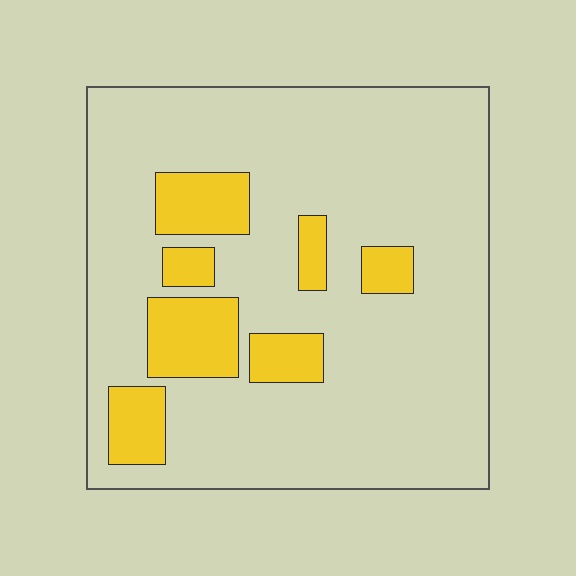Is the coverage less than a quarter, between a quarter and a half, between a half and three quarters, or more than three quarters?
Less than a quarter.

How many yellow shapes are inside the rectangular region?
7.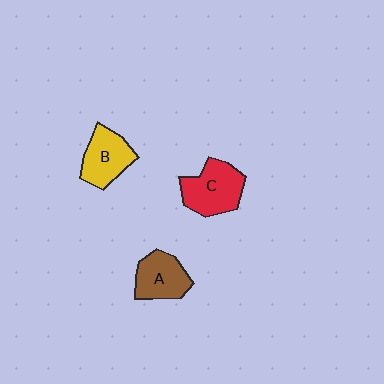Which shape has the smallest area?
Shape A (brown).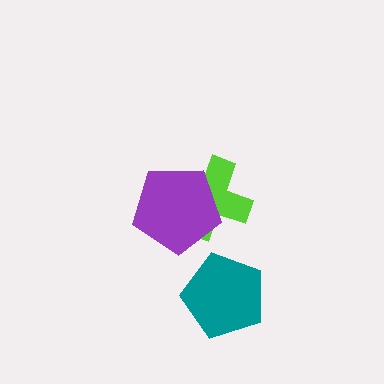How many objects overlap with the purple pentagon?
1 object overlaps with the purple pentagon.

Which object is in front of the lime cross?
The purple pentagon is in front of the lime cross.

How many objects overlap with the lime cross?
1 object overlaps with the lime cross.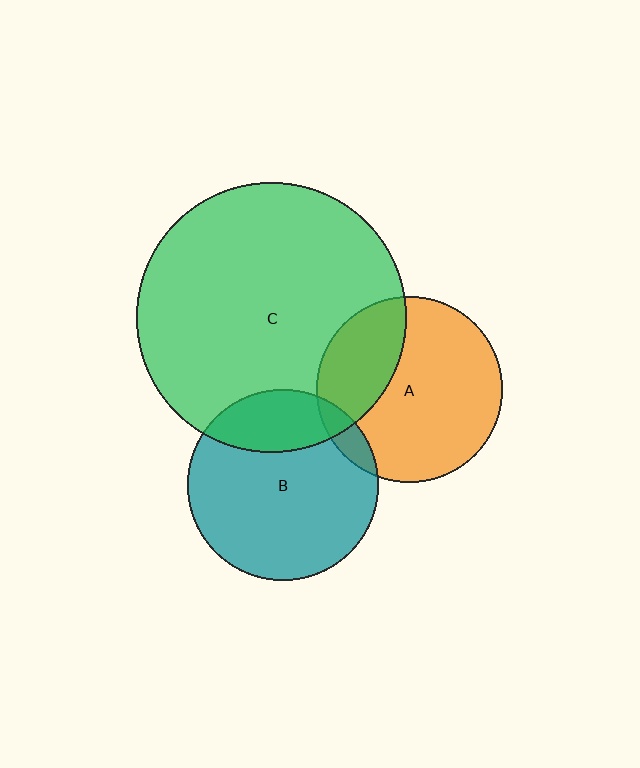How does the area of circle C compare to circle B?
Approximately 2.0 times.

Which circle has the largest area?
Circle C (green).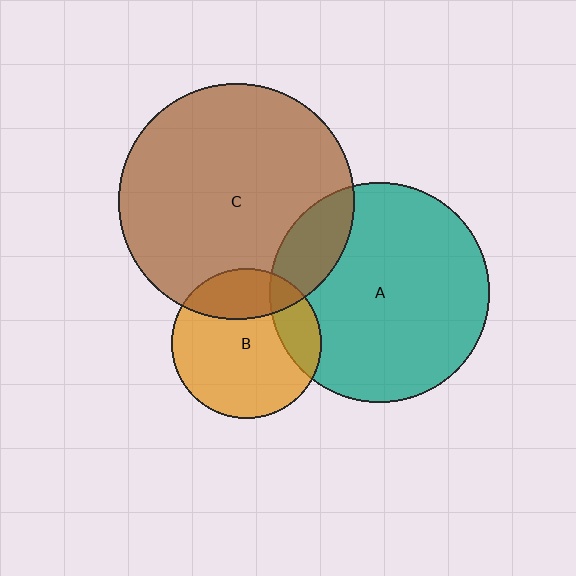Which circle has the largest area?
Circle C (brown).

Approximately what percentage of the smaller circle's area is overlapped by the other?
Approximately 25%.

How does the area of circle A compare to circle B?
Approximately 2.2 times.